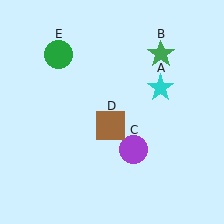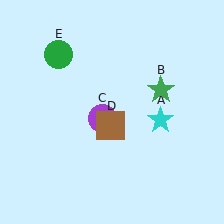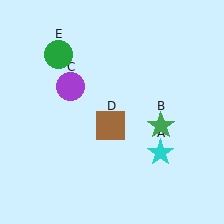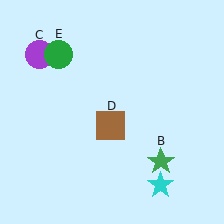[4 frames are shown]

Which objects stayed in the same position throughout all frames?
Brown square (object D) and green circle (object E) remained stationary.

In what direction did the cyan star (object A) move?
The cyan star (object A) moved down.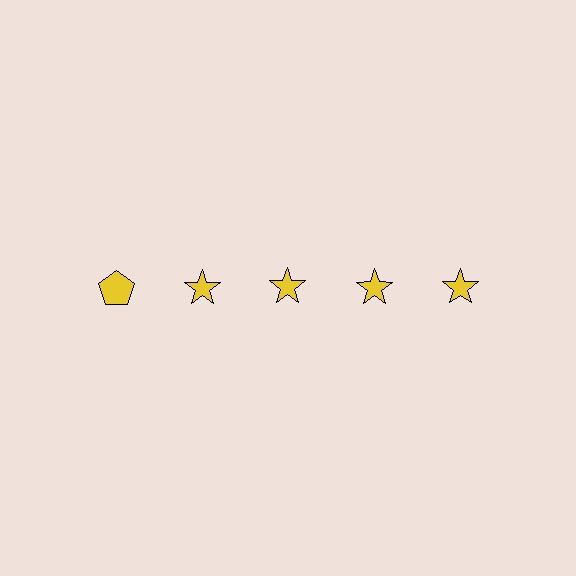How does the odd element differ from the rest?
It has a different shape: pentagon instead of star.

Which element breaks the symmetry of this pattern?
The yellow pentagon in the top row, leftmost column breaks the symmetry. All other shapes are yellow stars.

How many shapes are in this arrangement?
There are 5 shapes arranged in a grid pattern.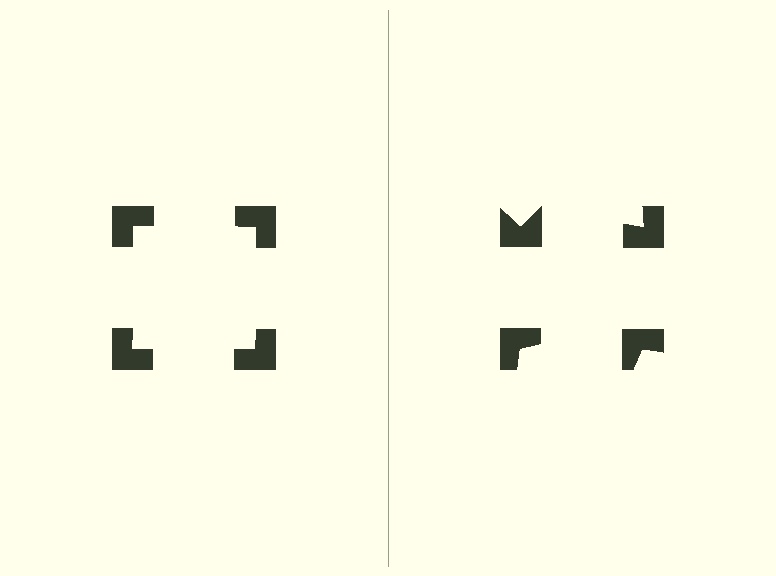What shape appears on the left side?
An illusory square.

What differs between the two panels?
The notched squares are positioned identically on both sides; only the wedge orientations differ. On the left they align to a square; on the right they are misaligned.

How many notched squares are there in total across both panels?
8 — 4 on each side.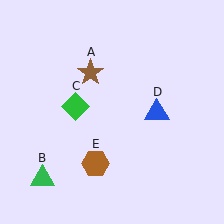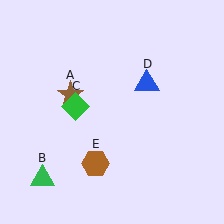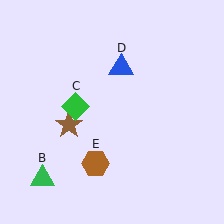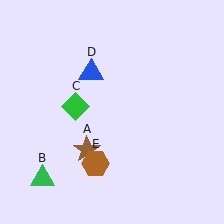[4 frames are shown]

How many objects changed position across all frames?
2 objects changed position: brown star (object A), blue triangle (object D).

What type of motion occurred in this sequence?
The brown star (object A), blue triangle (object D) rotated counterclockwise around the center of the scene.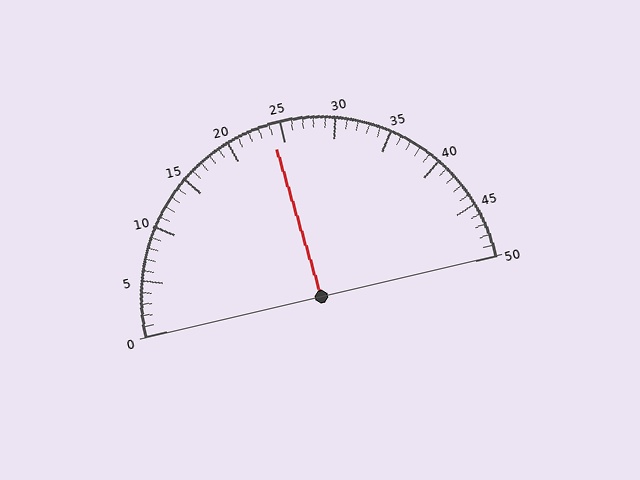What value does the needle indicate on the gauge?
The needle indicates approximately 24.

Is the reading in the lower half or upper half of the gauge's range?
The reading is in the lower half of the range (0 to 50).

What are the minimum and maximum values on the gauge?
The gauge ranges from 0 to 50.